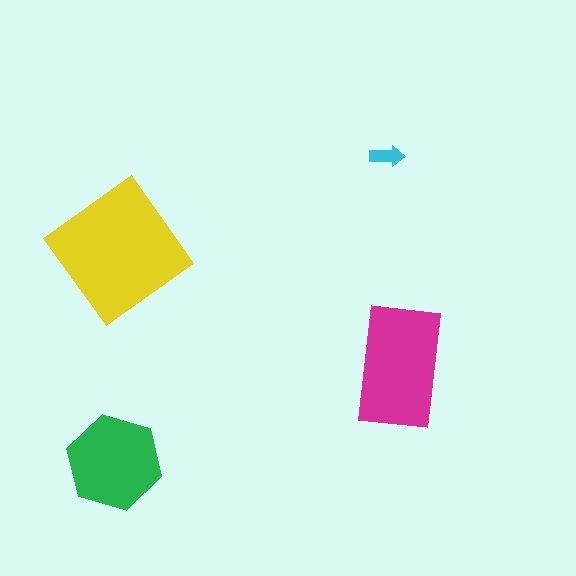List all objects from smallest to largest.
The cyan arrow, the green hexagon, the magenta rectangle, the yellow diamond.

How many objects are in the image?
There are 4 objects in the image.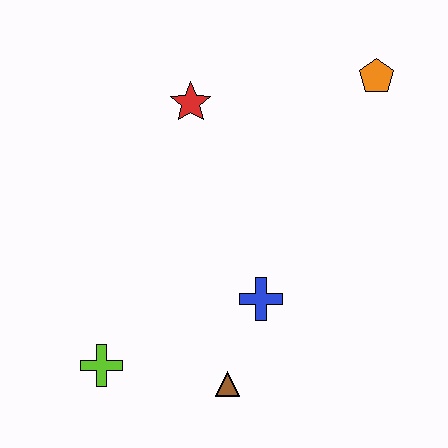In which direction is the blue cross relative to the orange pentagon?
The blue cross is below the orange pentagon.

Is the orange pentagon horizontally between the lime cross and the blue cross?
No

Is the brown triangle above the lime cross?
No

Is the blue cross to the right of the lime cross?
Yes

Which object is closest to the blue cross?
The brown triangle is closest to the blue cross.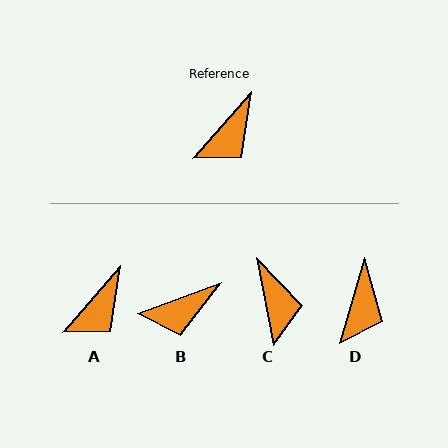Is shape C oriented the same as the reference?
No, it is off by about 52 degrees.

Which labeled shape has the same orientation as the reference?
A.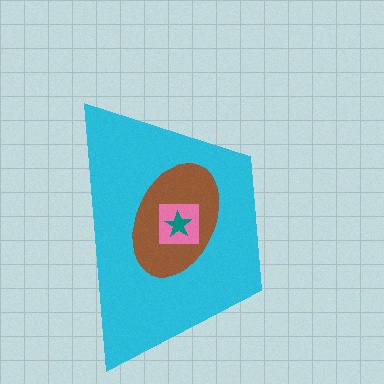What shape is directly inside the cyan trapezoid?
The brown ellipse.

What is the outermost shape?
The cyan trapezoid.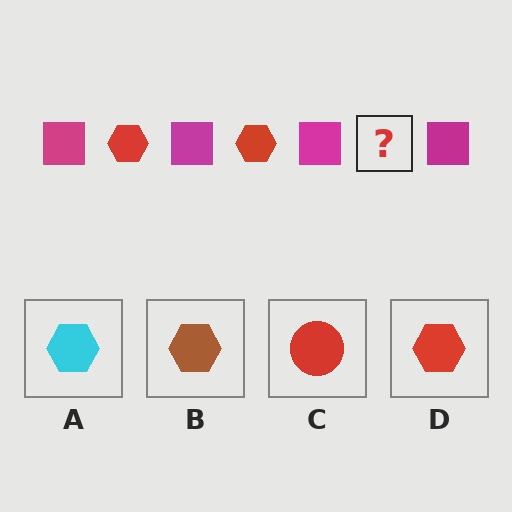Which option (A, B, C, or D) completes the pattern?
D.